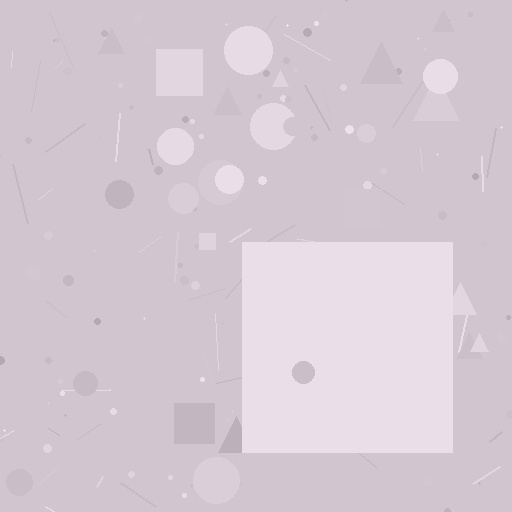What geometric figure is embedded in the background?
A square is embedded in the background.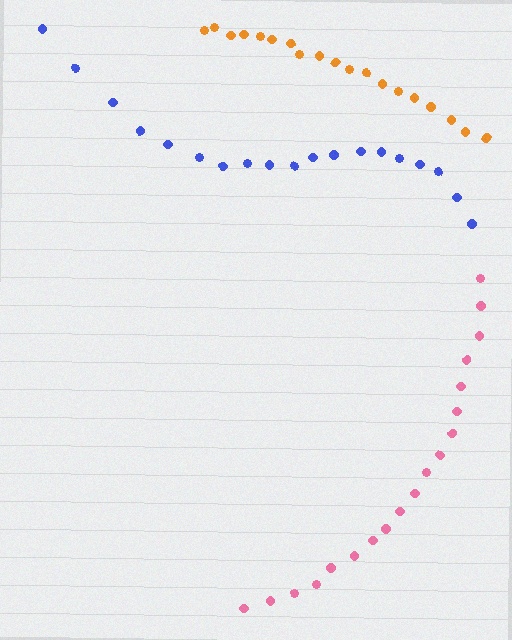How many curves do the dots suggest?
There are 3 distinct paths.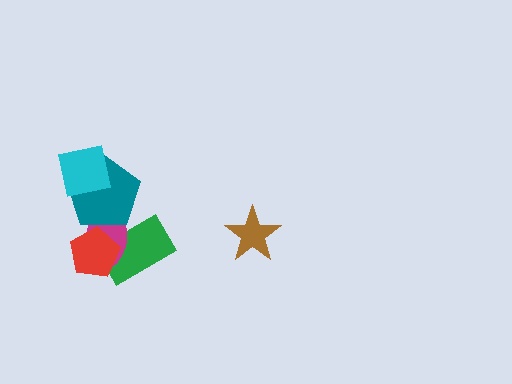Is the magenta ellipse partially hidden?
Yes, it is partially covered by another shape.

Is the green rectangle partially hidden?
Yes, it is partially covered by another shape.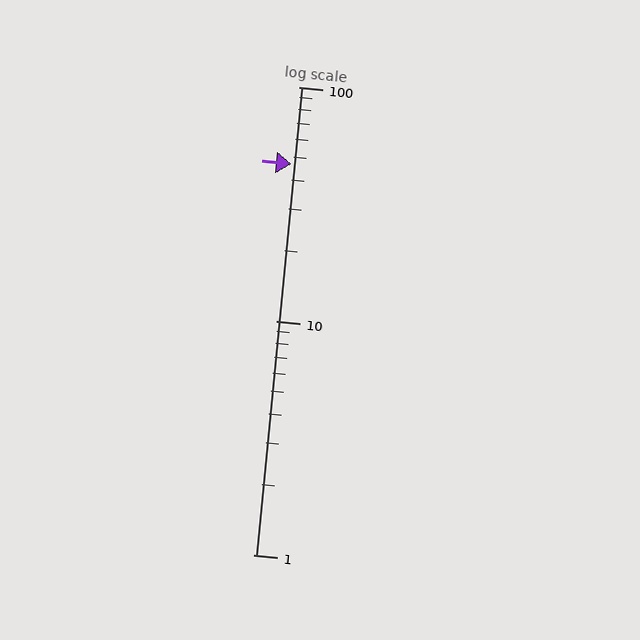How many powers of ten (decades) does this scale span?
The scale spans 2 decades, from 1 to 100.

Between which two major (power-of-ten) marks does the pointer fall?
The pointer is between 10 and 100.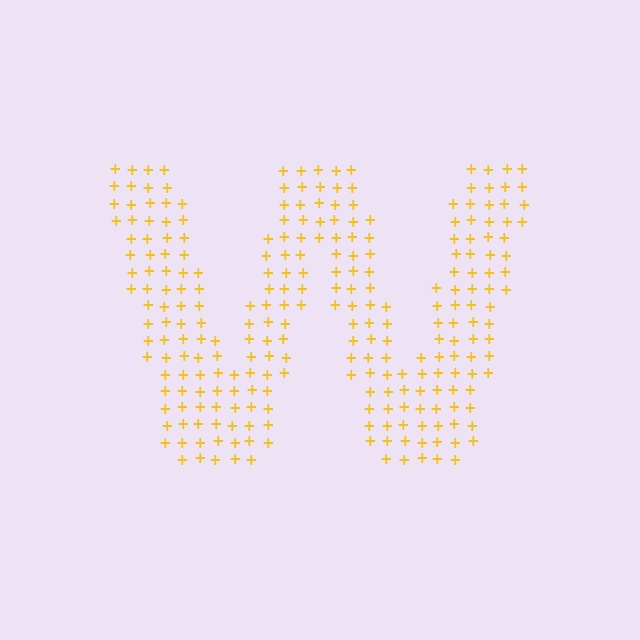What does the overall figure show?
The overall figure shows the letter W.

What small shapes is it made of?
It is made of small plus signs.